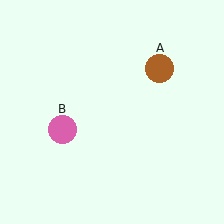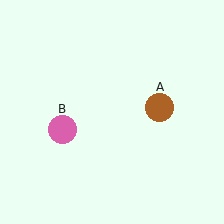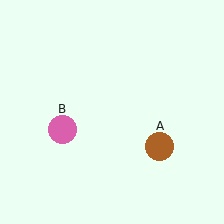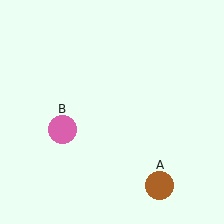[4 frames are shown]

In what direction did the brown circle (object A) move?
The brown circle (object A) moved down.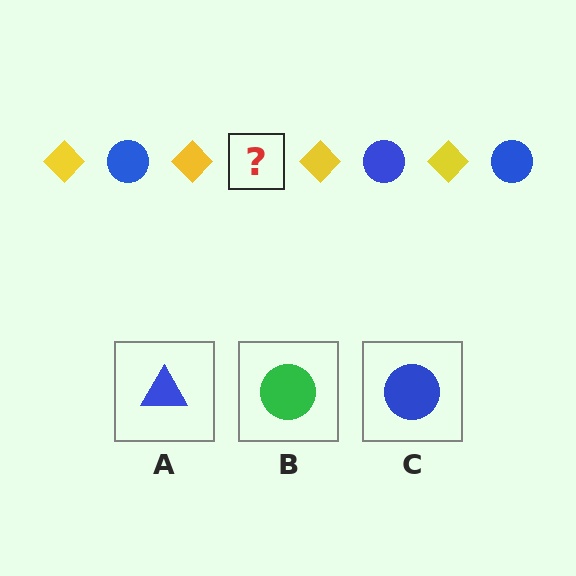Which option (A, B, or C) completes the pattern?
C.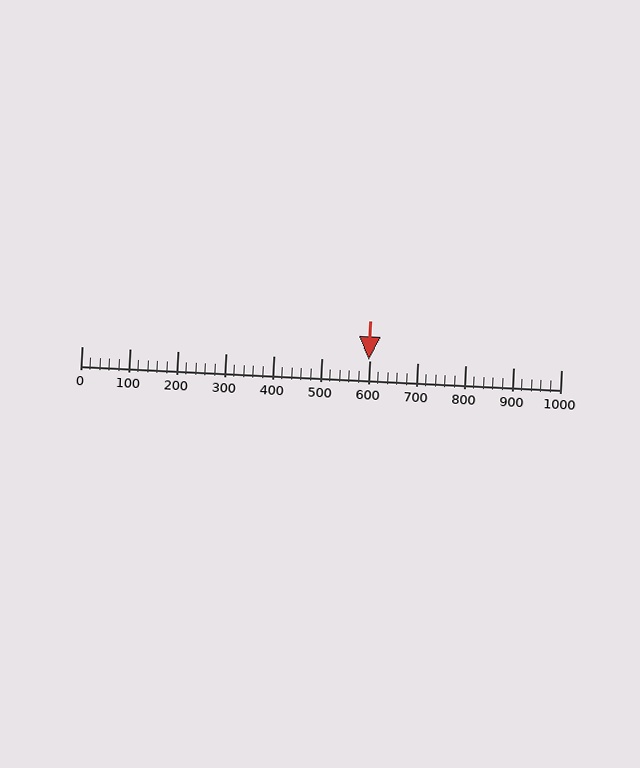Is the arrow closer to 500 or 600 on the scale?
The arrow is closer to 600.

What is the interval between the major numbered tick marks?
The major tick marks are spaced 100 units apart.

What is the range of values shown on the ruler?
The ruler shows values from 0 to 1000.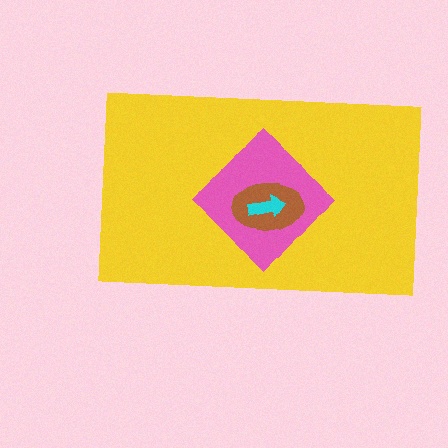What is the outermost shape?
The yellow rectangle.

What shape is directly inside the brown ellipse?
The cyan arrow.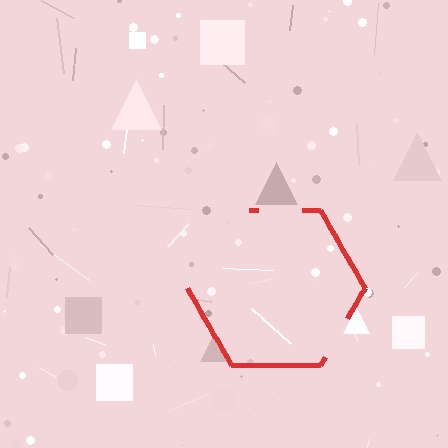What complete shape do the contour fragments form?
The contour fragments form a hexagon.